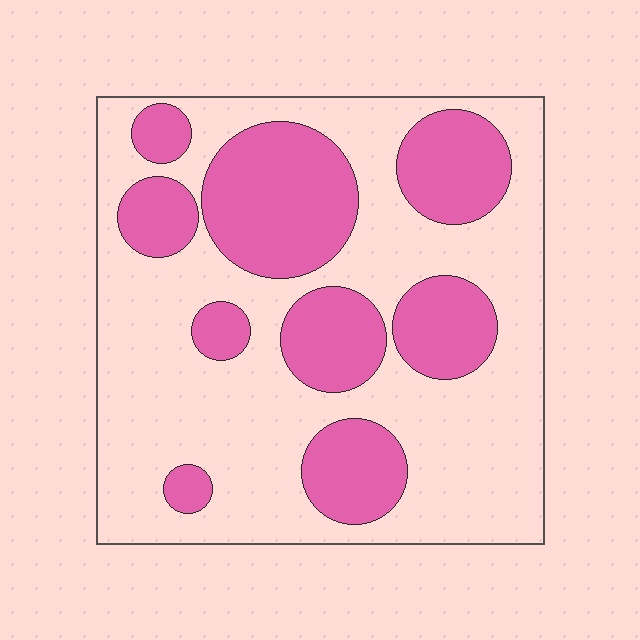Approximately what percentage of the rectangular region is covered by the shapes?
Approximately 35%.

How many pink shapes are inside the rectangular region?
9.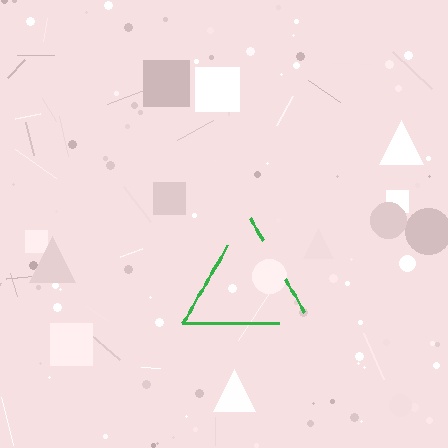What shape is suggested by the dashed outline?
The dashed outline suggests a triangle.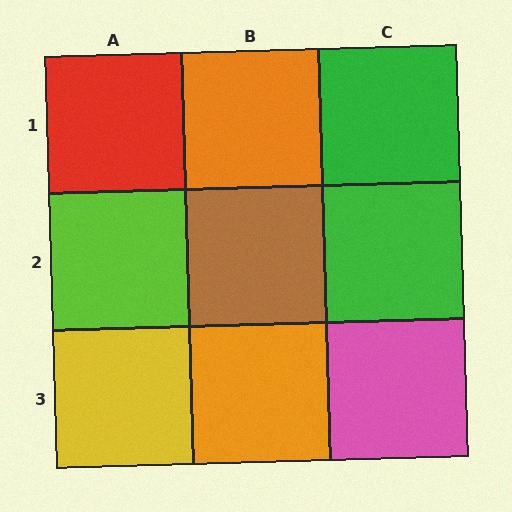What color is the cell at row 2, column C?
Green.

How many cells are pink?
1 cell is pink.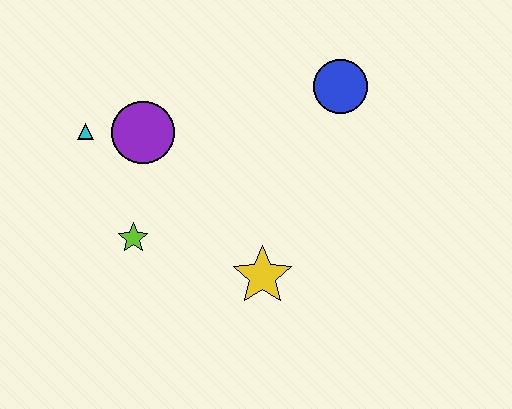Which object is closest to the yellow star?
The lime star is closest to the yellow star.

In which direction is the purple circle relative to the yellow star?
The purple circle is above the yellow star.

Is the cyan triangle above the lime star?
Yes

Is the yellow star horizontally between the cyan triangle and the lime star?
No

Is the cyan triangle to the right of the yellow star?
No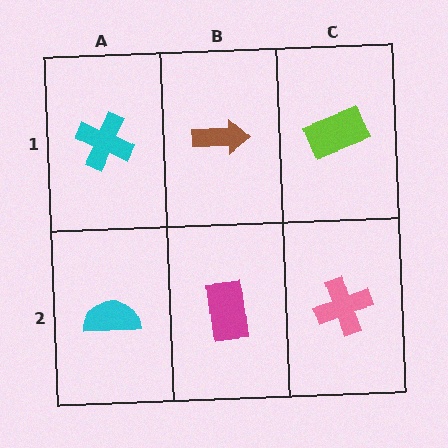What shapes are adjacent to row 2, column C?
A lime rectangle (row 1, column C), a magenta rectangle (row 2, column B).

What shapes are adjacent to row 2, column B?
A brown arrow (row 1, column B), a cyan semicircle (row 2, column A), a pink cross (row 2, column C).